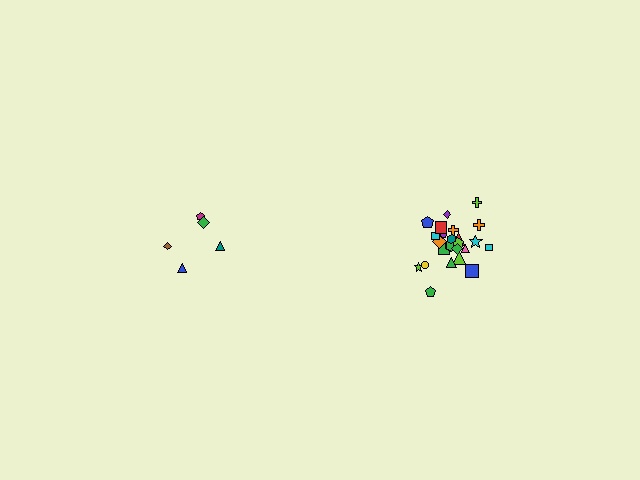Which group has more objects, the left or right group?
The right group.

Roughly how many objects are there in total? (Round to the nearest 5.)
Roughly 30 objects in total.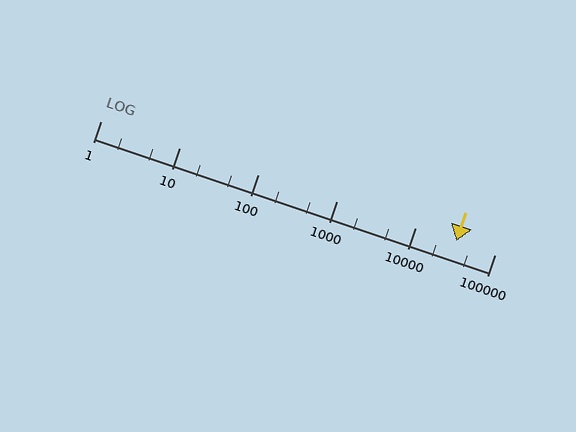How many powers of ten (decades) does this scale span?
The scale spans 5 decades, from 1 to 100000.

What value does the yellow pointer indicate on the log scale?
The pointer indicates approximately 33000.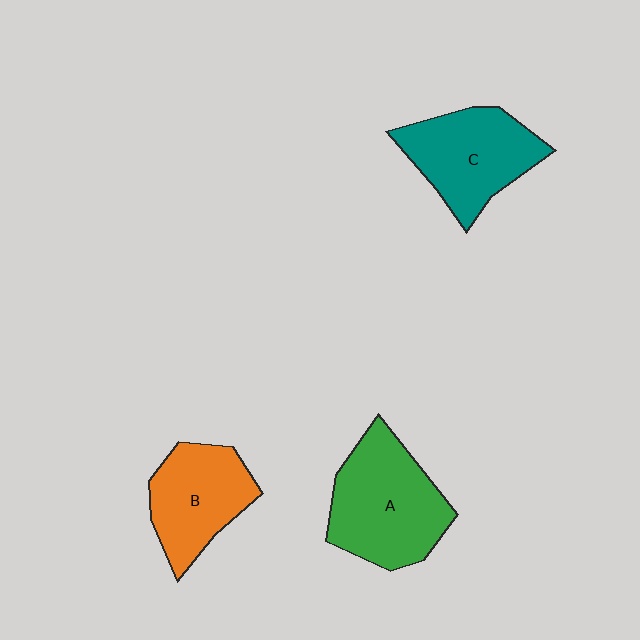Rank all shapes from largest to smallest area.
From largest to smallest: A (green), C (teal), B (orange).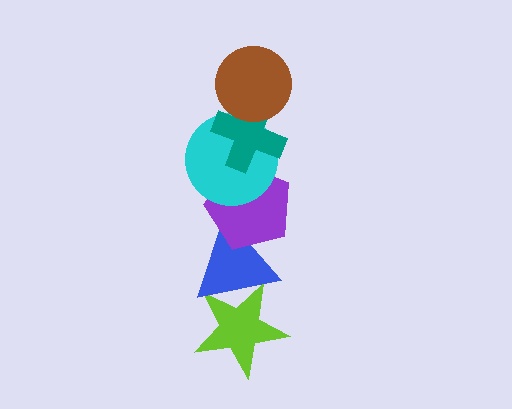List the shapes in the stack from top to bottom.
From top to bottom: the brown circle, the teal cross, the cyan circle, the purple pentagon, the blue triangle, the lime star.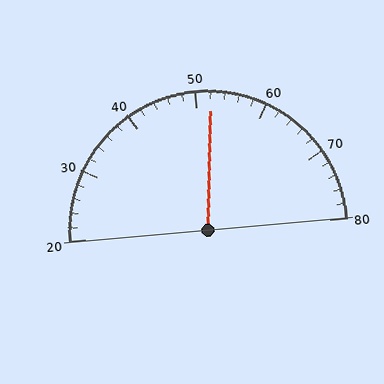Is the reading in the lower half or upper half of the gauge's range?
The reading is in the upper half of the range (20 to 80).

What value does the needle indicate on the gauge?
The needle indicates approximately 52.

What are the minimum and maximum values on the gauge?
The gauge ranges from 20 to 80.